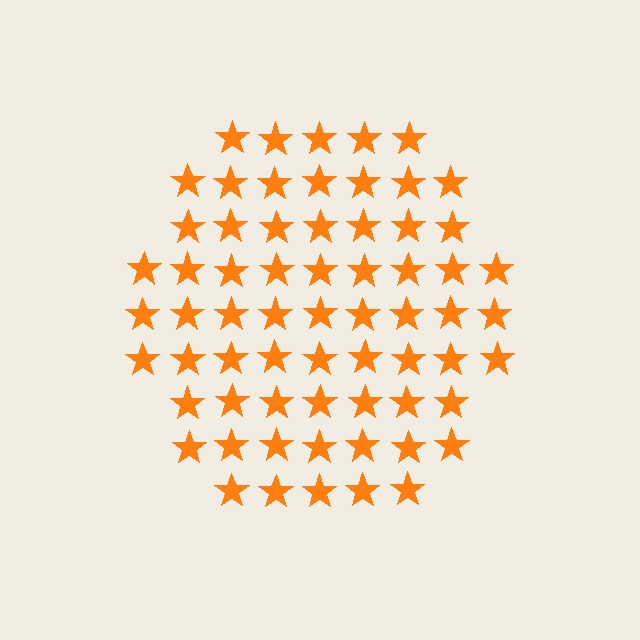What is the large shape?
The large shape is a hexagon.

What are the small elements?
The small elements are stars.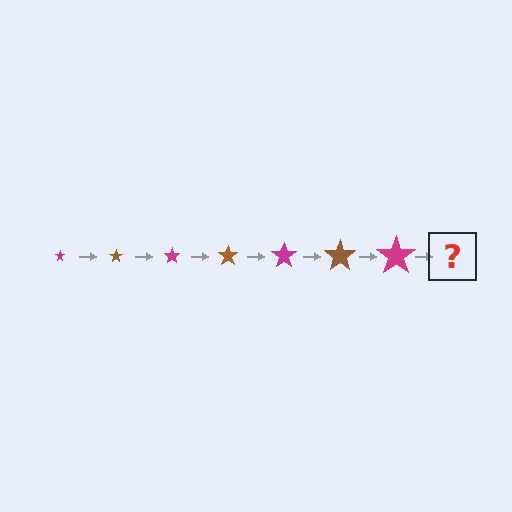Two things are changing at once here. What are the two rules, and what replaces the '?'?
The two rules are that the star grows larger each step and the color cycles through magenta and brown. The '?' should be a brown star, larger than the previous one.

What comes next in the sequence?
The next element should be a brown star, larger than the previous one.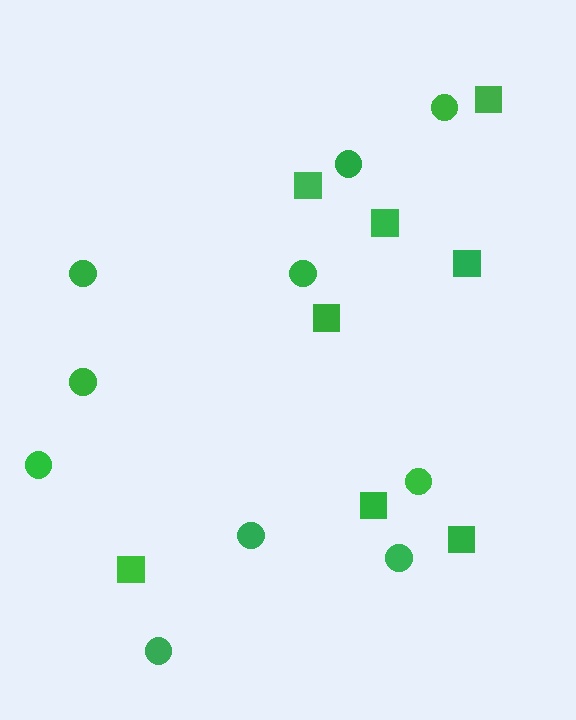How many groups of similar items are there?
There are 2 groups: one group of circles (10) and one group of squares (8).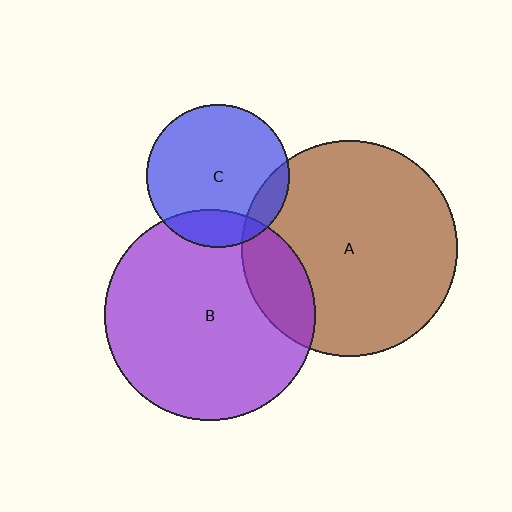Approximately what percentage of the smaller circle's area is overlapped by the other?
Approximately 15%.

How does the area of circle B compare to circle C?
Approximately 2.2 times.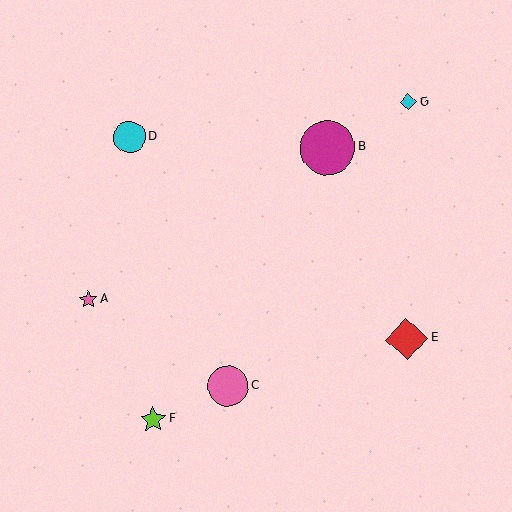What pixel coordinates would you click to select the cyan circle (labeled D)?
Click at (129, 137) to select the cyan circle D.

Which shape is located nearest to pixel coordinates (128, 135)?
The cyan circle (labeled D) at (129, 137) is nearest to that location.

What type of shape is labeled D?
Shape D is a cyan circle.